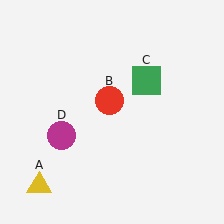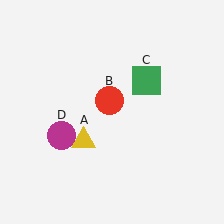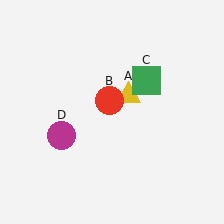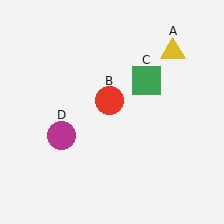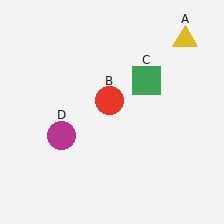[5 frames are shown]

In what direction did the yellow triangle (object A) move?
The yellow triangle (object A) moved up and to the right.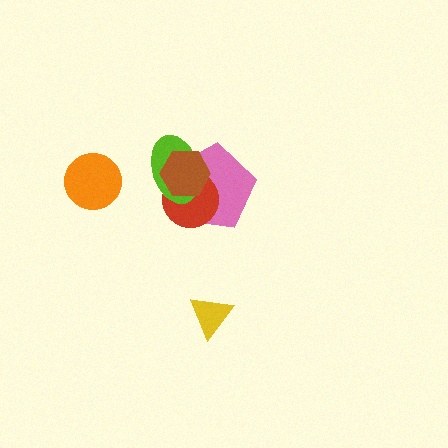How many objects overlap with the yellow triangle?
0 objects overlap with the yellow triangle.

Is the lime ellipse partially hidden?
Yes, it is partially covered by another shape.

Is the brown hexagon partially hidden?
No, no other shape covers it.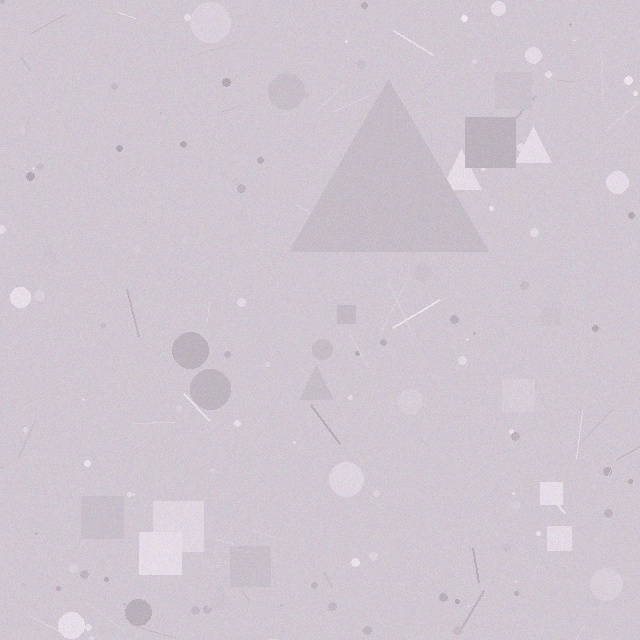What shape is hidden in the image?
A triangle is hidden in the image.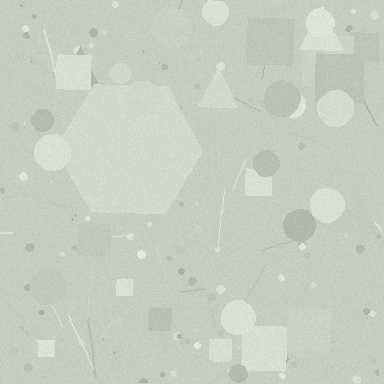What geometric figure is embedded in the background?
A hexagon is embedded in the background.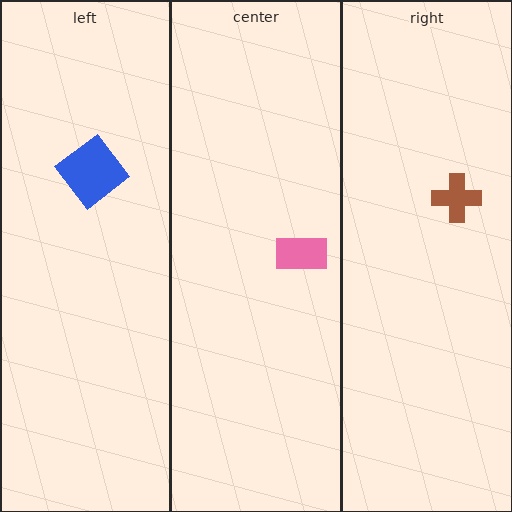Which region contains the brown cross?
The right region.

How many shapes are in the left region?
1.